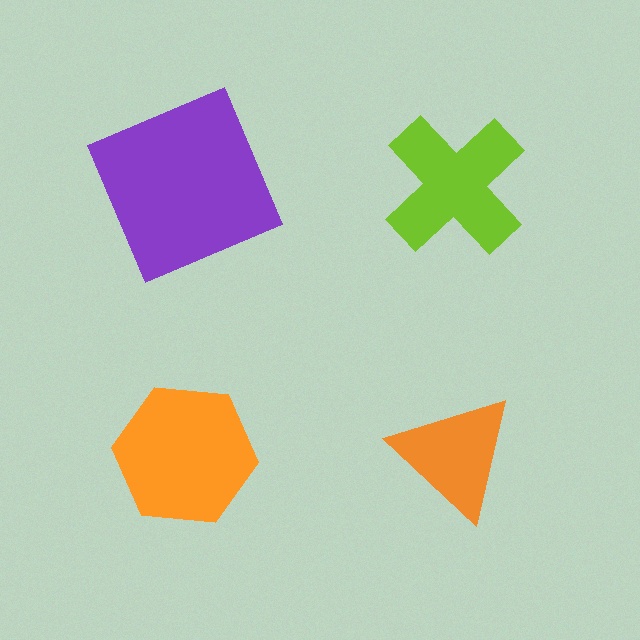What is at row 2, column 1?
An orange hexagon.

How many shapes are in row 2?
2 shapes.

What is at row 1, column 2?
A lime cross.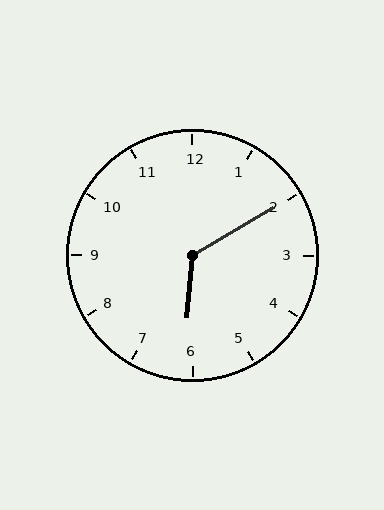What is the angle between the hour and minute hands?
Approximately 125 degrees.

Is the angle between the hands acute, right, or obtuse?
It is obtuse.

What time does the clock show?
6:10.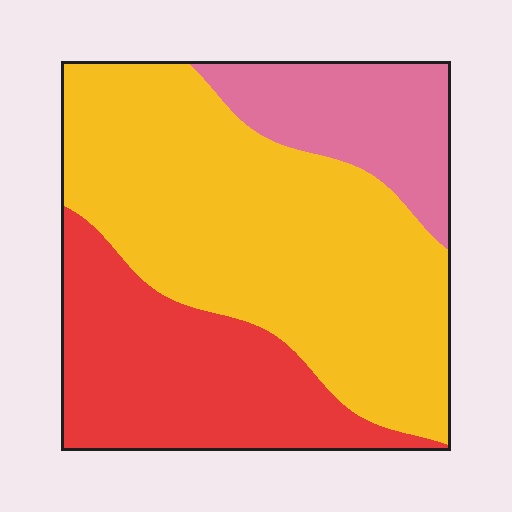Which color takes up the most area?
Yellow, at roughly 55%.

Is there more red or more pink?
Red.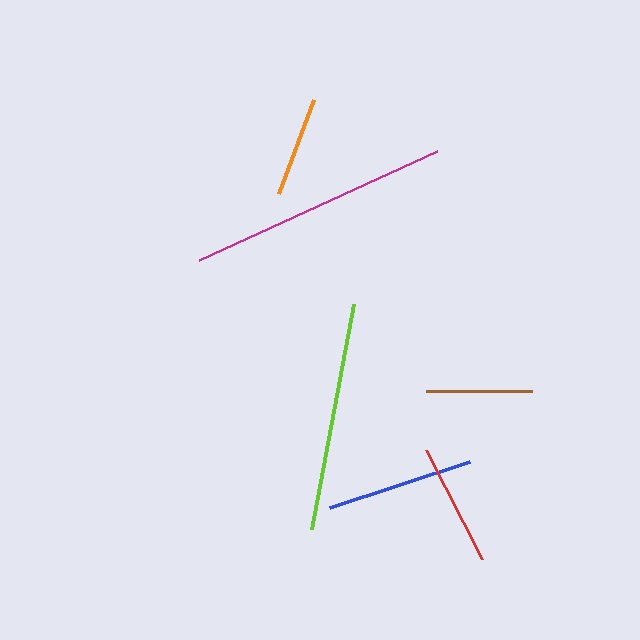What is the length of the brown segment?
The brown segment is approximately 107 pixels long.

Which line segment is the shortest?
The orange line is the shortest at approximately 101 pixels.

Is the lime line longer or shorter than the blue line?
The lime line is longer than the blue line.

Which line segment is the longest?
The magenta line is the longest at approximately 262 pixels.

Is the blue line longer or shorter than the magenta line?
The magenta line is longer than the blue line.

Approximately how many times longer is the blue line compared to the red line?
The blue line is approximately 1.2 times the length of the red line.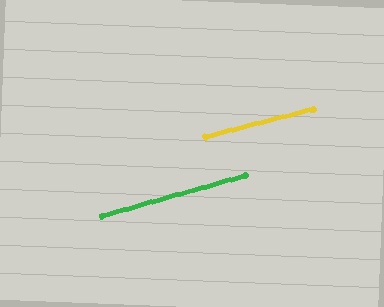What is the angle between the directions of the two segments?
Approximately 2 degrees.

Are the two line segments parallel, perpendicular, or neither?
Parallel — their directions differ by only 1.6°.